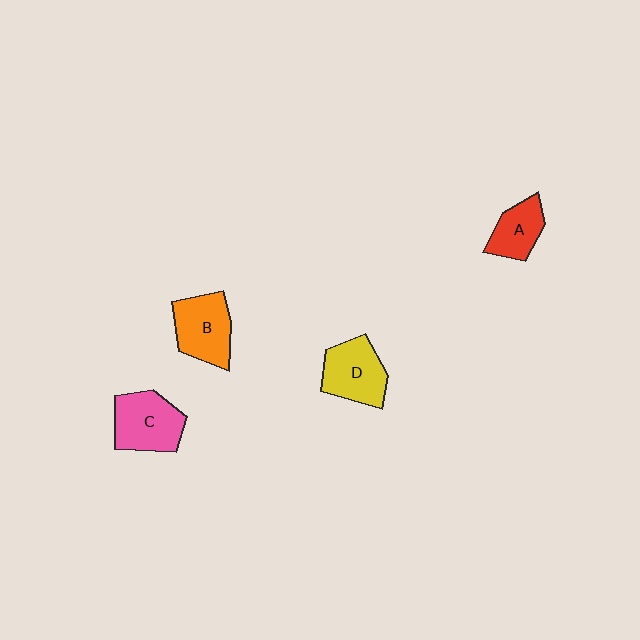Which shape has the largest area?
Shape C (pink).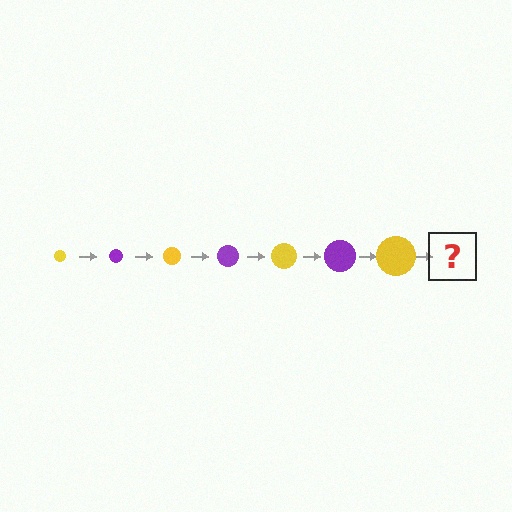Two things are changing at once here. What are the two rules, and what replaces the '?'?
The two rules are that the circle grows larger each step and the color cycles through yellow and purple. The '?' should be a purple circle, larger than the previous one.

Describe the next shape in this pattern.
It should be a purple circle, larger than the previous one.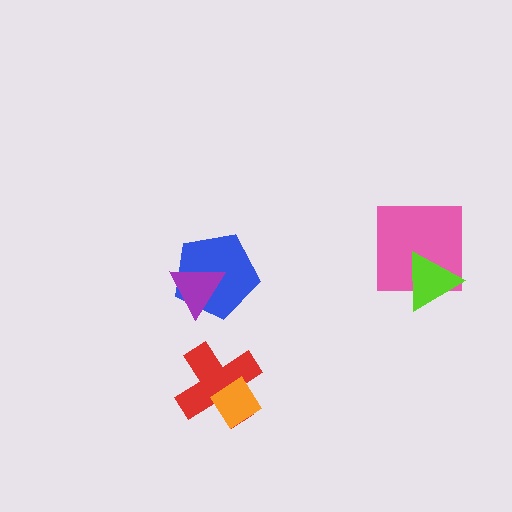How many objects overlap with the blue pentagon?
1 object overlaps with the blue pentagon.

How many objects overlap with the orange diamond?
1 object overlaps with the orange diamond.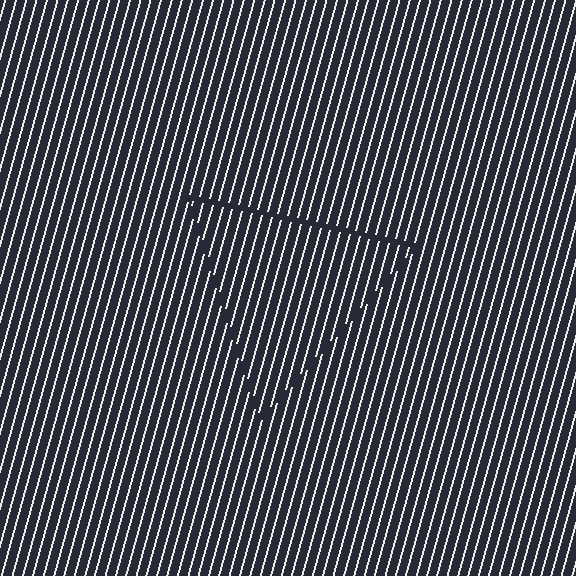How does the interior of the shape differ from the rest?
The interior of the shape contains the same grating, shifted by half a period — the contour is defined by the phase discontinuity where line-ends from the inner and outer gratings abut.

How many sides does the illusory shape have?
3 sides — the line-ends trace a triangle.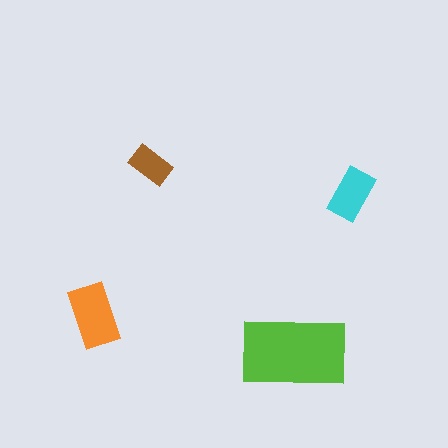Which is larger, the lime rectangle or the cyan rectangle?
The lime one.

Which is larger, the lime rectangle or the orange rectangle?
The lime one.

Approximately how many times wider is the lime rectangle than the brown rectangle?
About 2.5 times wider.